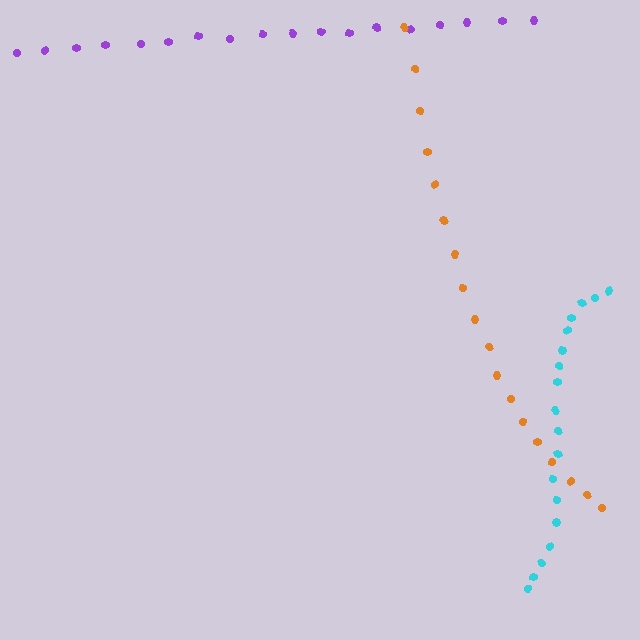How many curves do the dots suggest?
There are 3 distinct paths.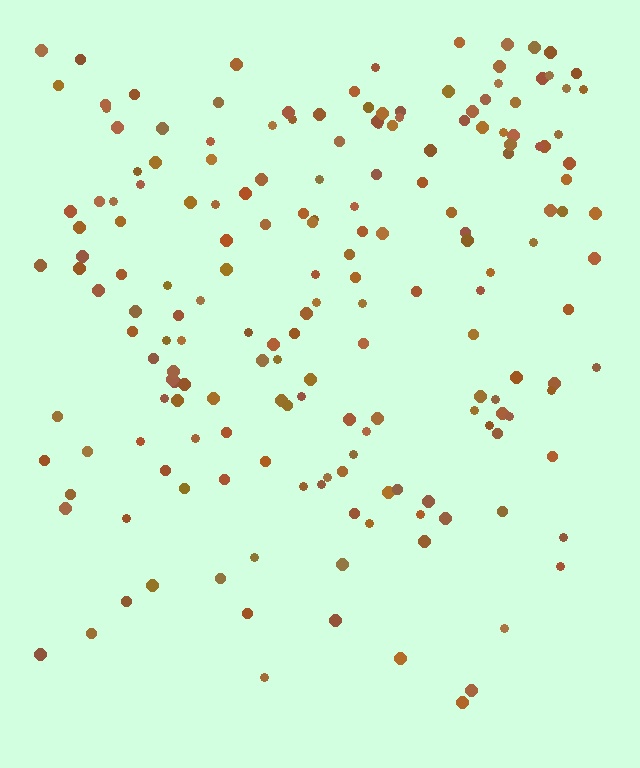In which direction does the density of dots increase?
From bottom to top, with the top side densest.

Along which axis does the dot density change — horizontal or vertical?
Vertical.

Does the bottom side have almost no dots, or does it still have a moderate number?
Still a moderate number, just noticeably fewer than the top.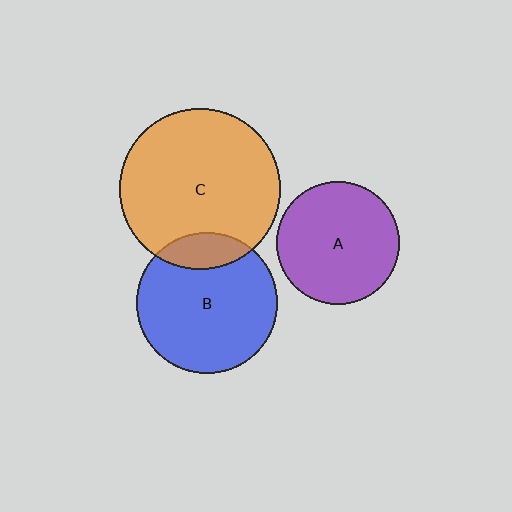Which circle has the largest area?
Circle C (orange).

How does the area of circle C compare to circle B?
Approximately 1.3 times.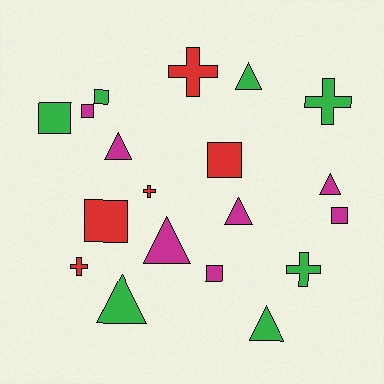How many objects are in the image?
There are 19 objects.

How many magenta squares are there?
There are 3 magenta squares.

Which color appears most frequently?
Magenta, with 7 objects.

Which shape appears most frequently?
Triangle, with 7 objects.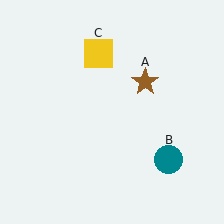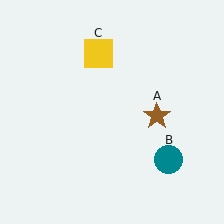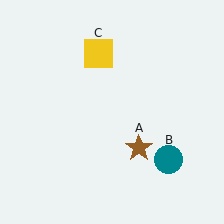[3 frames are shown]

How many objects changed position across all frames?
1 object changed position: brown star (object A).